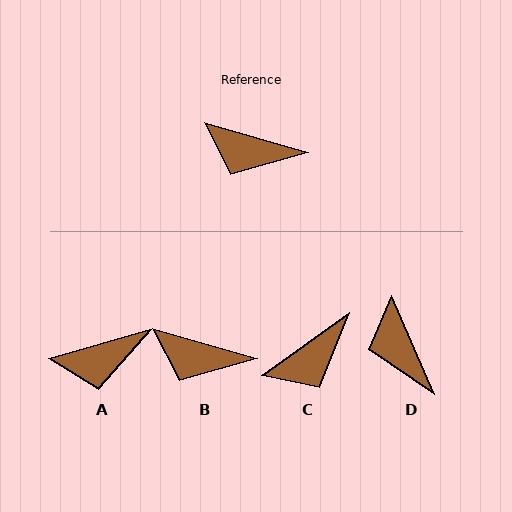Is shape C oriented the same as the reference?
No, it is off by about 52 degrees.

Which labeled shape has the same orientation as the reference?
B.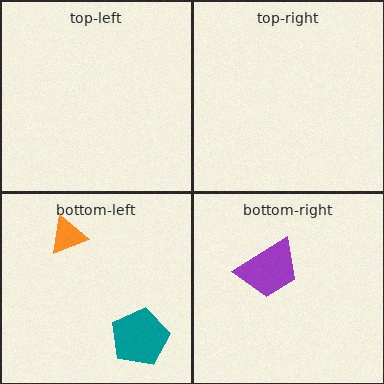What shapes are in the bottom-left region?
The teal pentagon, the orange triangle.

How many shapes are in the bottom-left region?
2.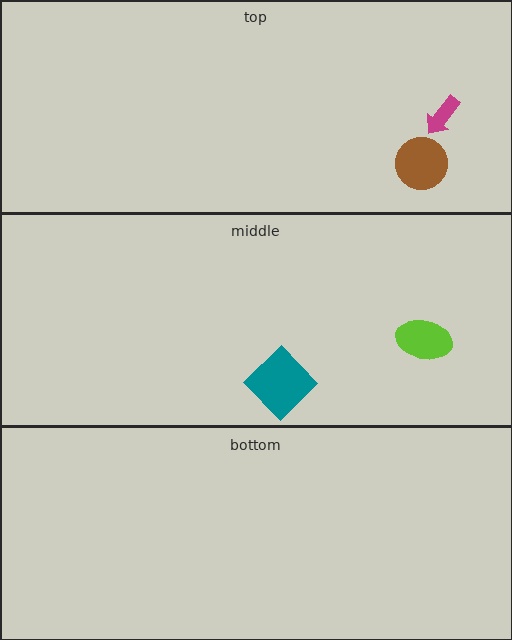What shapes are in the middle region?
The lime ellipse, the teal diamond.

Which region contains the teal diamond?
The middle region.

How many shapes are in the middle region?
2.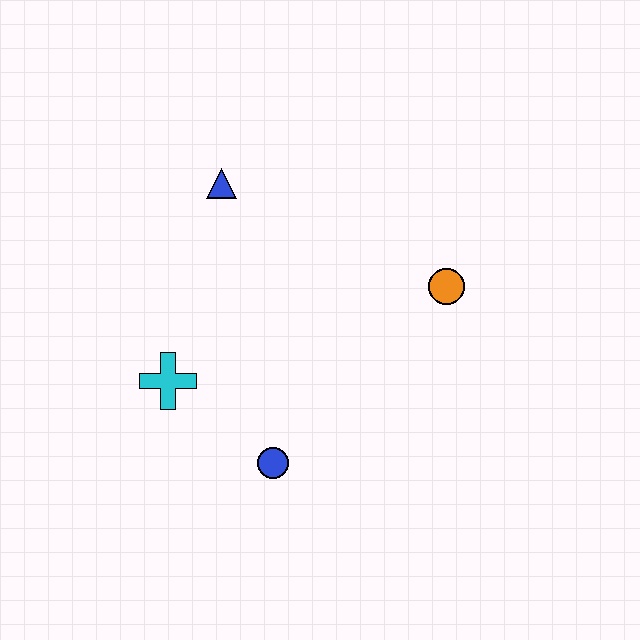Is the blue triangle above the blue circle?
Yes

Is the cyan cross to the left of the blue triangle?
Yes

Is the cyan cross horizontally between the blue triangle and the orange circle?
No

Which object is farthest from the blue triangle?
The blue circle is farthest from the blue triangle.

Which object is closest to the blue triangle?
The cyan cross is closest to the blue triangle.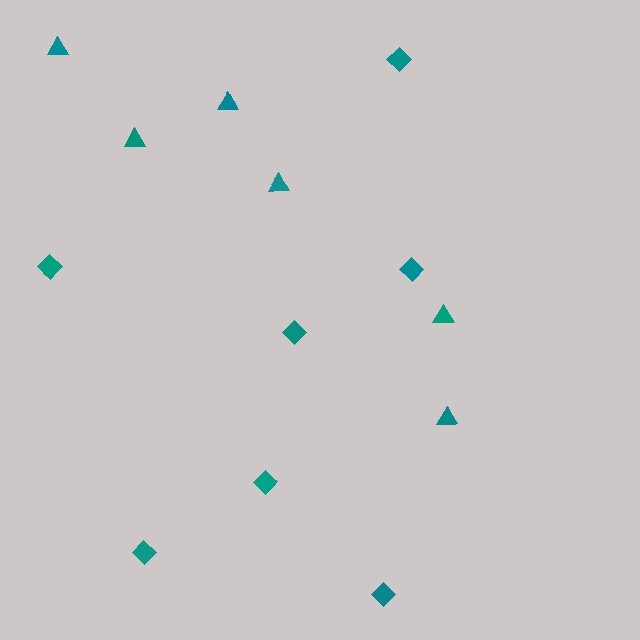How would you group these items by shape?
There are 2 groups: one group of triangles (6) and one group of diamonds (7).